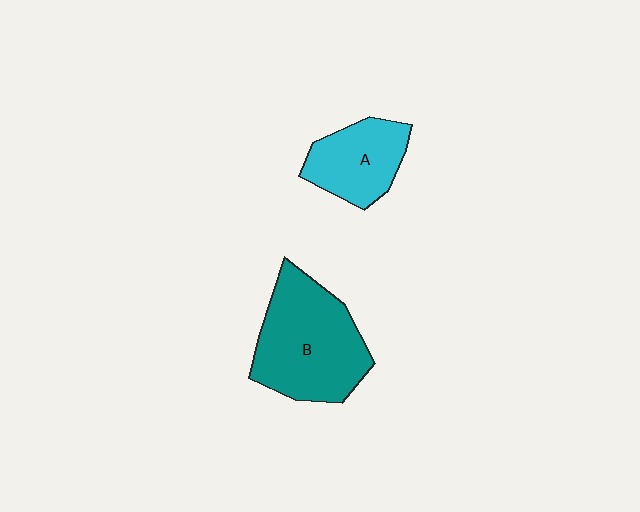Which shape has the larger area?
Shape B (teal).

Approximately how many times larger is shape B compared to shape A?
Approximately 1.7 times.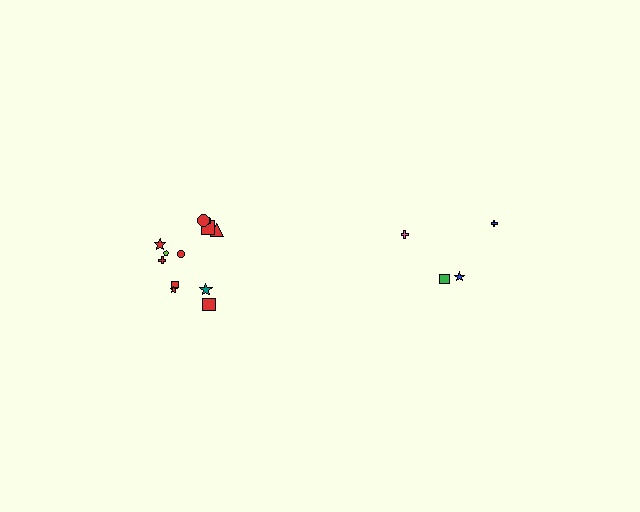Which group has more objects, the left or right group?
The left group.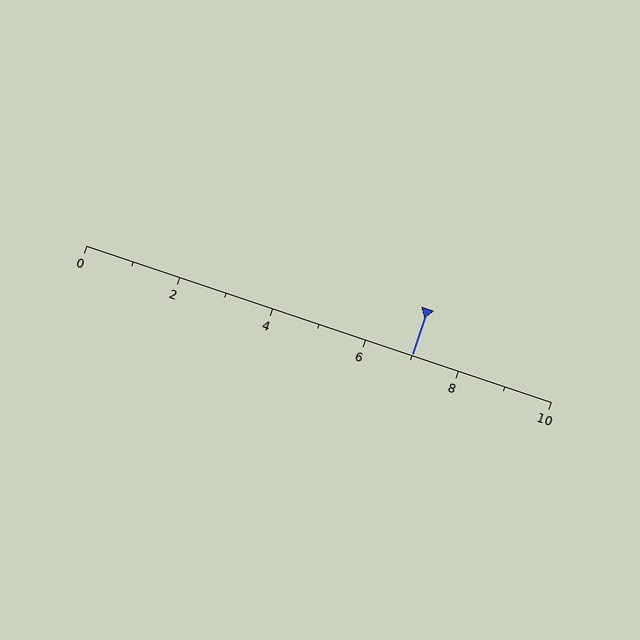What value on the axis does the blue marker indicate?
The marker indicates approximately 7.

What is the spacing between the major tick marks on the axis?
The major ticks are spaced 2 apart.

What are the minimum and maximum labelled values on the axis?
The axis runs from 0 to 10.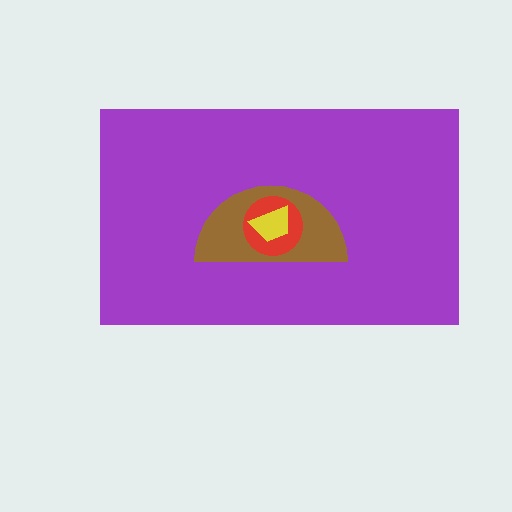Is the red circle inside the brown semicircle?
Yes.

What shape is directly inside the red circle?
The yellow trapezoid.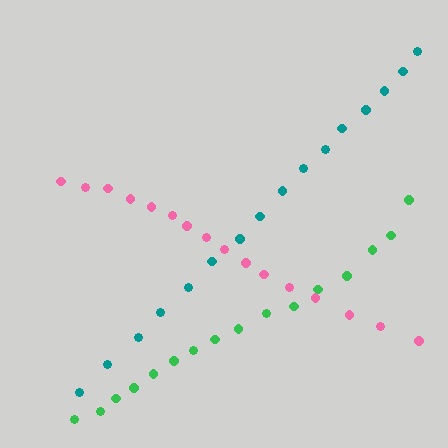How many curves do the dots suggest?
There are 3 distinct paths.